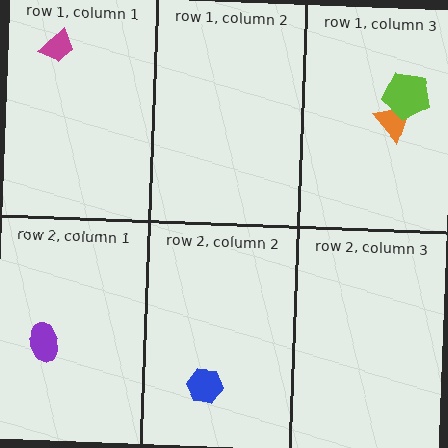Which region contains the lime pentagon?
The row 1, column 3 region.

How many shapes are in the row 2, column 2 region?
1.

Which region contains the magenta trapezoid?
The row 1, column 1 region.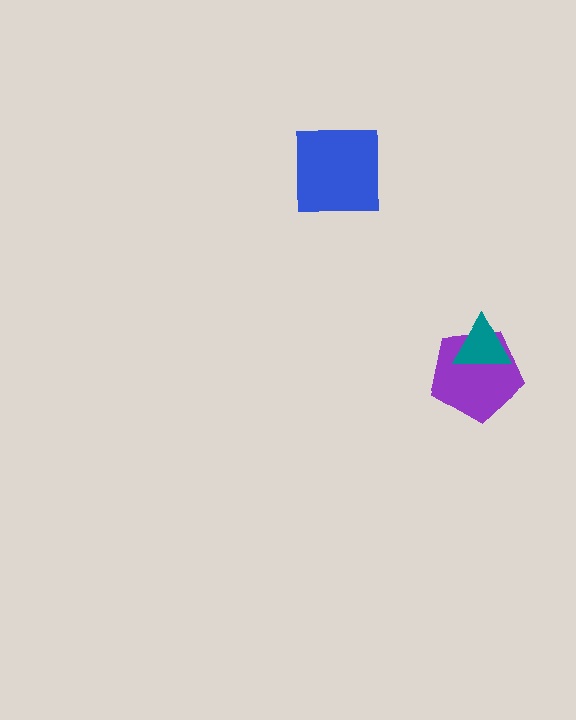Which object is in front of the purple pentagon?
The teal triangle is in front of the purple pentagon.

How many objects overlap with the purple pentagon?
1 object overlaps with the purple pentagon.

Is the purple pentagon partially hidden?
Yes, it is partially covered by another shape.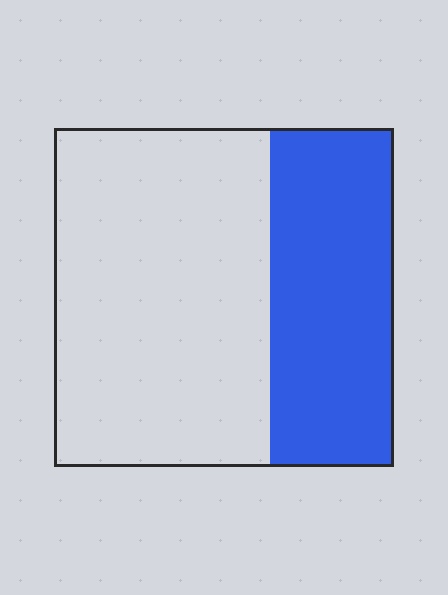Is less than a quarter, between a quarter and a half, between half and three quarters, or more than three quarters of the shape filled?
Between a quarter and a half.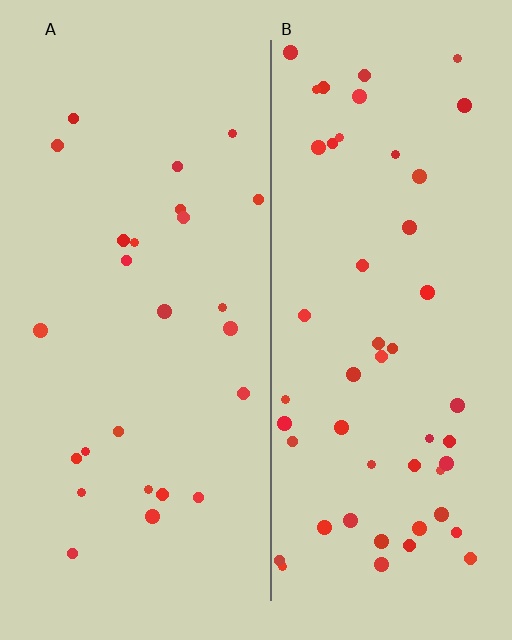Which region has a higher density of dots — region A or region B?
B (the right).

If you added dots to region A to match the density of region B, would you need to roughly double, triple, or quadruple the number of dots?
Approximately double.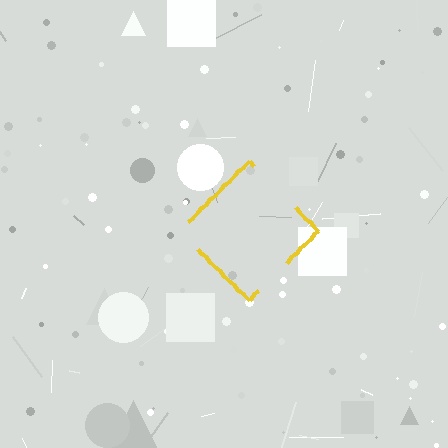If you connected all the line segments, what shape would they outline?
They would outline a diamond.